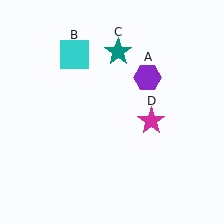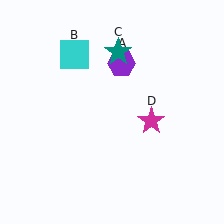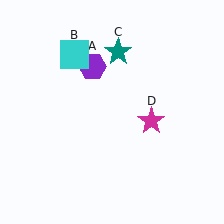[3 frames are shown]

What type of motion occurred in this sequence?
The purple hexagon (object A) rotated counterclockwise around the center of the scene.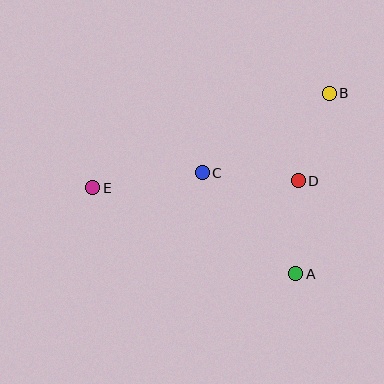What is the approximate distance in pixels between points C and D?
The distance between C and D is approximately 96 pixels.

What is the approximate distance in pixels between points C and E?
The distance between C and E is approximately 111 pixels.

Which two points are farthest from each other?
Points B and E are farthest from each other.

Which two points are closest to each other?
Points B and D are closest to each other.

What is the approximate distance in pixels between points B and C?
The distance between B and C is approximately 150 pixels.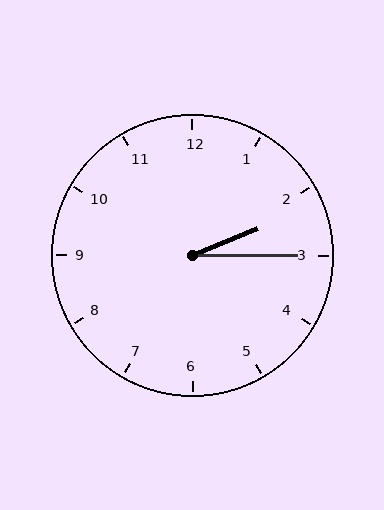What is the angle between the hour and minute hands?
Approximately 22 degrees.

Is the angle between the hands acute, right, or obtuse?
It is acute.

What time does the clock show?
2:15.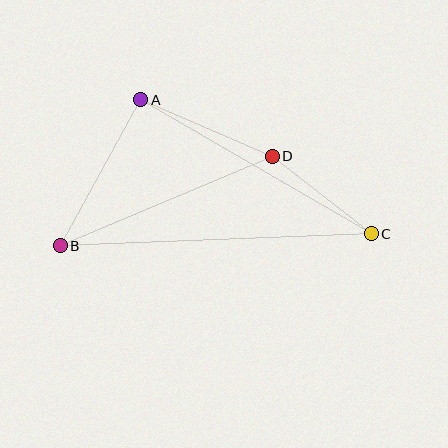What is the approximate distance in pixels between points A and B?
The distance between A and B is approximately 167 pixels.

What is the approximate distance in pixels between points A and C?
The distance between A and C is approximately 267 pixels.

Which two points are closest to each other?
Points C and D are closest to each other.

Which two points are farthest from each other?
Points B and C are farthest from each other.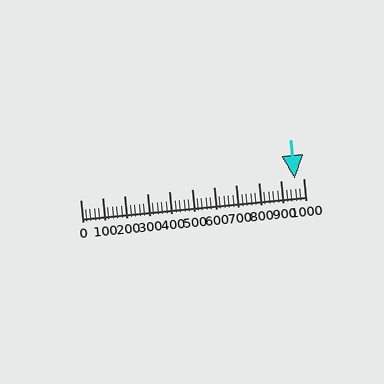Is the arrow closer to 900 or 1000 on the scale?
The arrow is closer to 1000.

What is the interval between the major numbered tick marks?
The major tick marks are spaced 100 units apart.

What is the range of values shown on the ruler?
The ruler shows values from 0 to 1000.